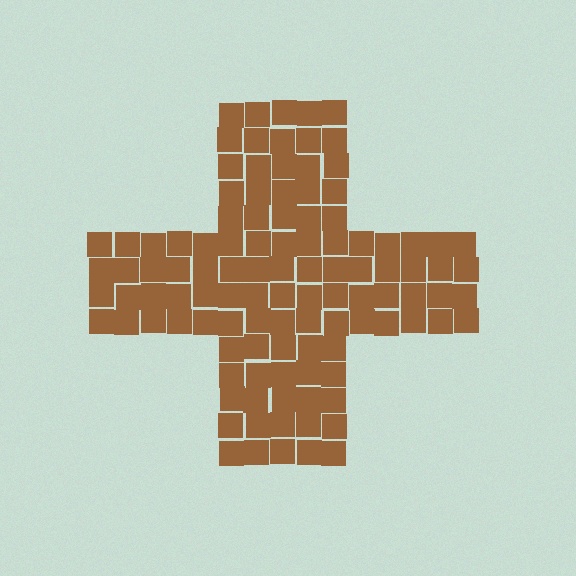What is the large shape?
The large shape is a cross.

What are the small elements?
The small elements are squares.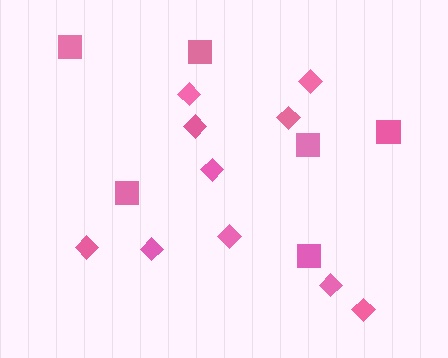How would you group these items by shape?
There are 2 groups: one group of diamonds (10) and one group of squares (6).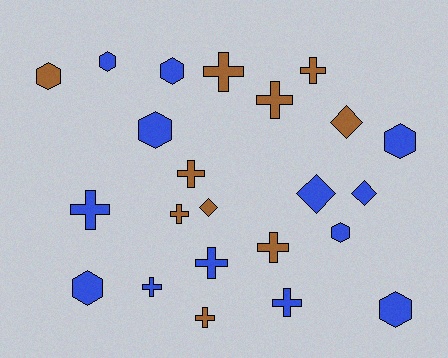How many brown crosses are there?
There are 7 brown crosses.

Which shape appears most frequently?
Cross, with 11 objects.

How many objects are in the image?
There are 23 objects.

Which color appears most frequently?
Blue, with 13 objects.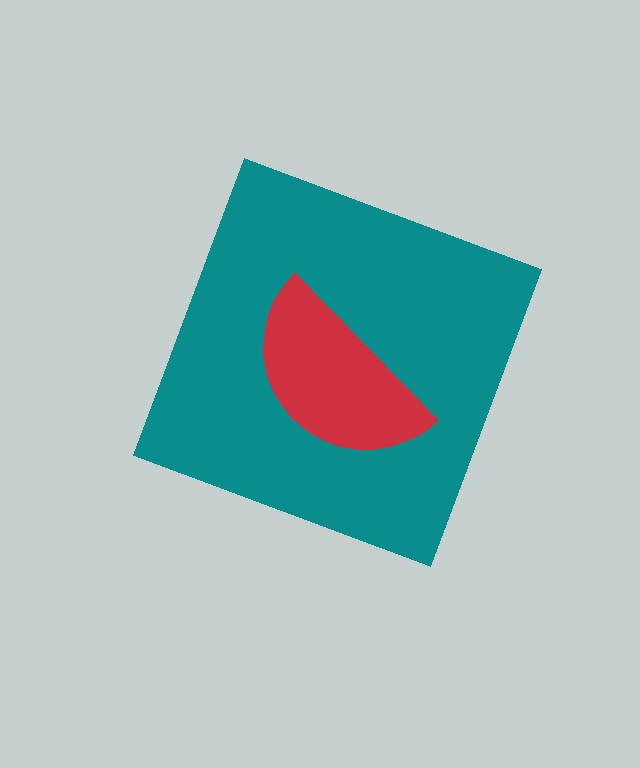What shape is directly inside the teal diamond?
The red semicircle.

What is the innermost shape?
The red semicircle.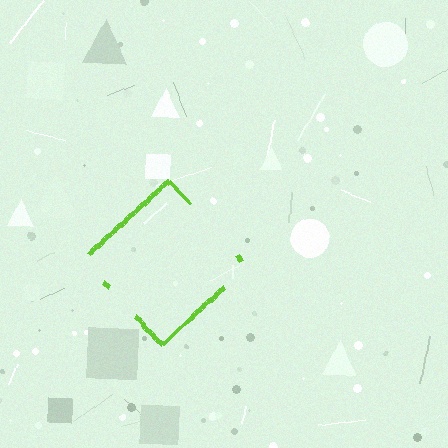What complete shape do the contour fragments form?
The contour fragments form a diamond.